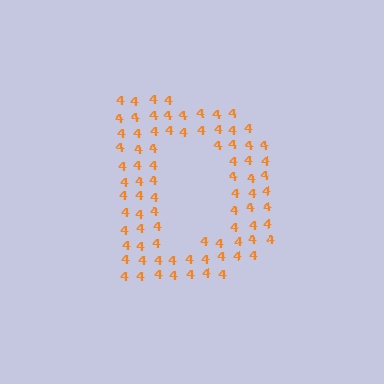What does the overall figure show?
The overall figure shows the letter D.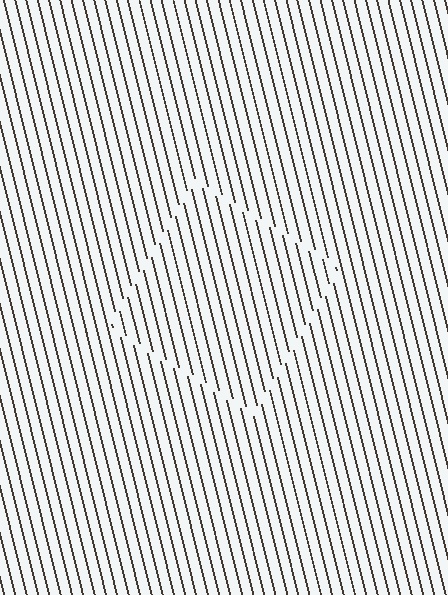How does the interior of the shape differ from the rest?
The interior of the shape contains the same grating, shifted by half a period — the contour is defined by the phase discontinuity where line-ends from the inner and outer gratings abut.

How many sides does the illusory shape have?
4 sides — the line-ends trace a square.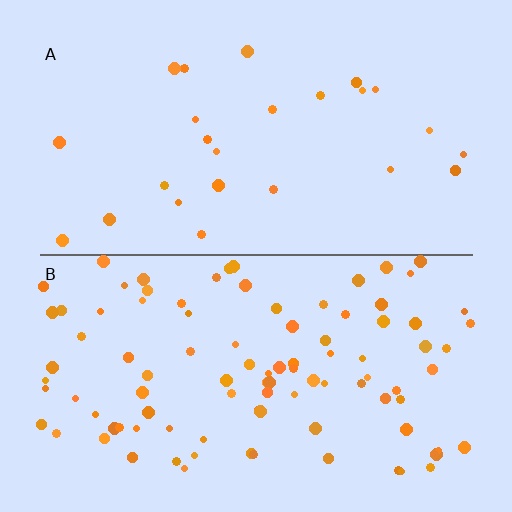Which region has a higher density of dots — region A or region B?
B (the bottom).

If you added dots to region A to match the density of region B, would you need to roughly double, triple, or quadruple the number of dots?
Approximately quadruple.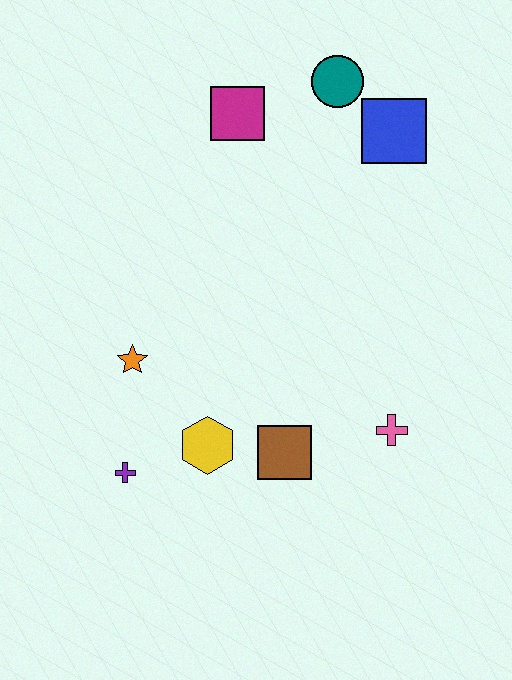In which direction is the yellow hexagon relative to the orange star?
The yellow hexagon is below the orange star.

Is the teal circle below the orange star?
No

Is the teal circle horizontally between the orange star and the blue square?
Yes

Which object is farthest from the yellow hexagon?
The teal circle is farthest from the yellow hexagon.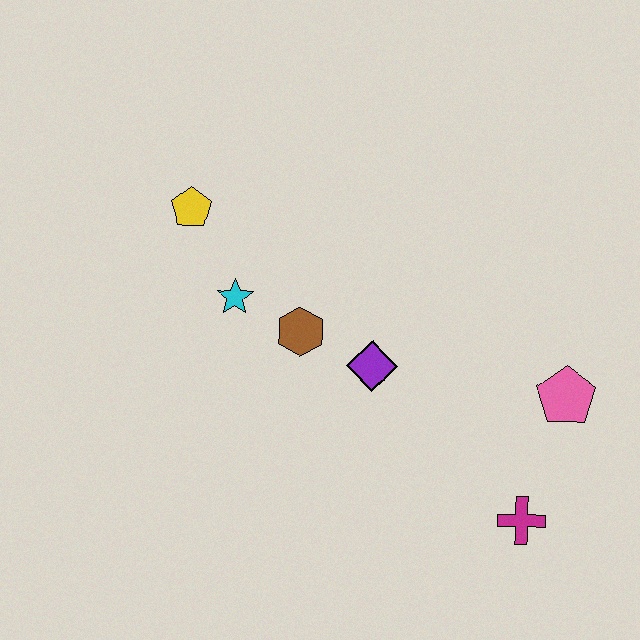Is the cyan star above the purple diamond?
Yes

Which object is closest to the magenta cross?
The pink pentagon is closest to the magenta cross.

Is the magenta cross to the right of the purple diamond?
Yes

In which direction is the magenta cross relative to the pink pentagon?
The magenta cross is below the pink pentagon.